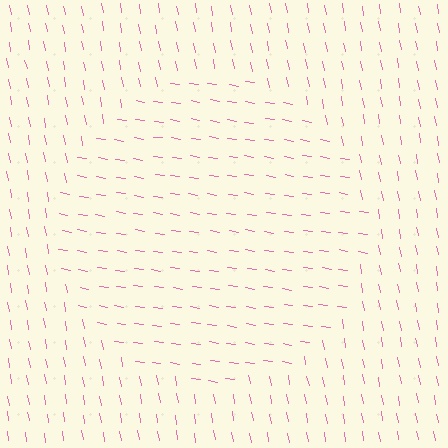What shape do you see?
I see a circle.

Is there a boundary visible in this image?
Yes, there is a texture boundary formed by a change in line orientation.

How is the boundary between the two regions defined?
The boundary is defined purely by a change in line orientation (approximately 71 degrees difference). All lines are the same color and thickness.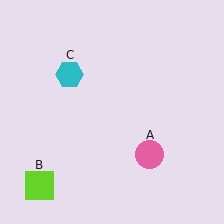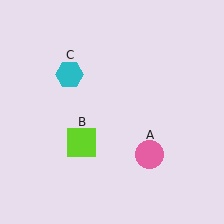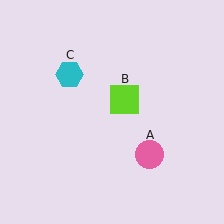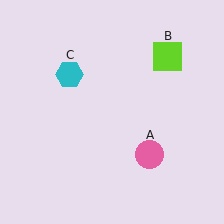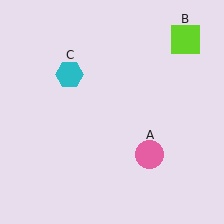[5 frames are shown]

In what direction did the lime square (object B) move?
The lime square (object B) moved up and to the right.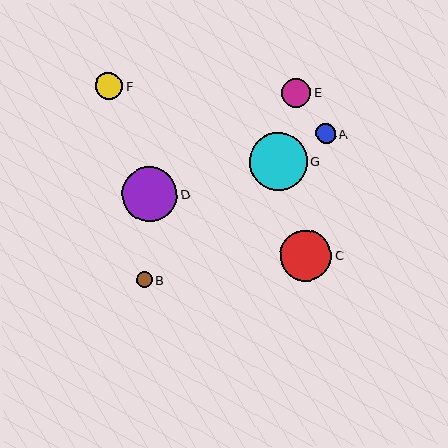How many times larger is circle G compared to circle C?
Circle G is approximately 1.1 times the size of circle C.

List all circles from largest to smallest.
From largest to smallest: G, D, C, E, F, A, B.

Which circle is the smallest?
Circle B is the smallest with a size of approximately 16 pixels.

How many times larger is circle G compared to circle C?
Circle G is approximately 1.1 times the size of circle C.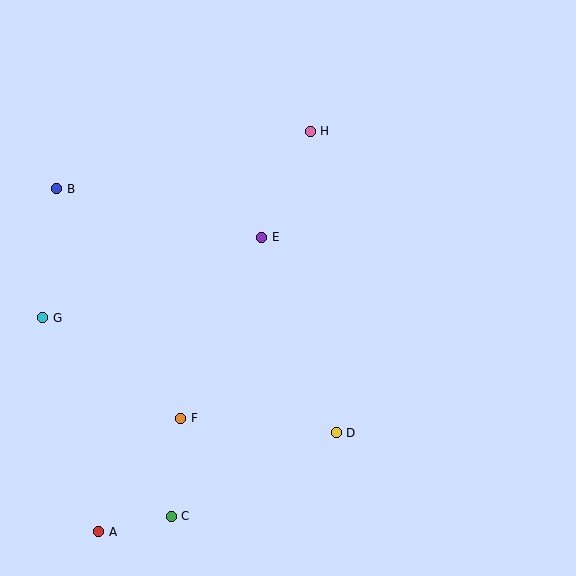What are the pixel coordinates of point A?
Point A is at (99, 532).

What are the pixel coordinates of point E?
Point E is at (262, 237).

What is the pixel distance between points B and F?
The distance between B and F is 261 pixels.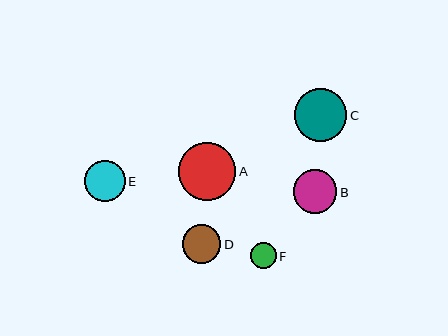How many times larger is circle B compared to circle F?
Circle B is approximately 1.7 times the size of circle F.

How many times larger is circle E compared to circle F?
Circle E is approximately 1.6 times the size of circle F.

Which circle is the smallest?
Circle F is the smallest with a size of approximately 26 pixels.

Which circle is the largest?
Circle A is the largest with a size of approximately 57 pixels.